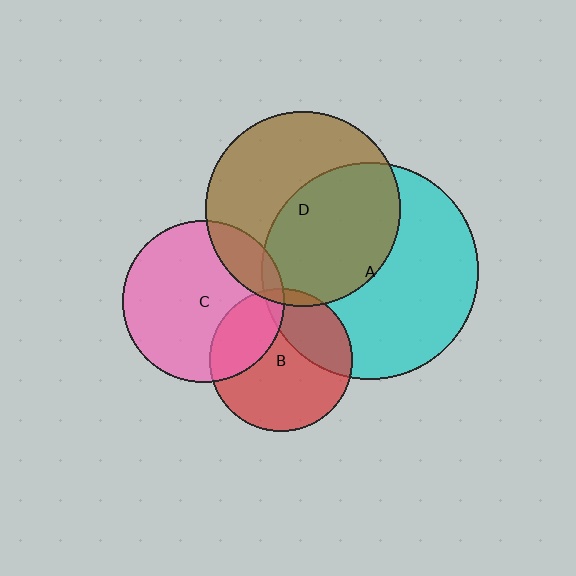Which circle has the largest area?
Circle A (cyan).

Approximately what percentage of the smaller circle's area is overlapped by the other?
Approximately 30%.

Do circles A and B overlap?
Yes.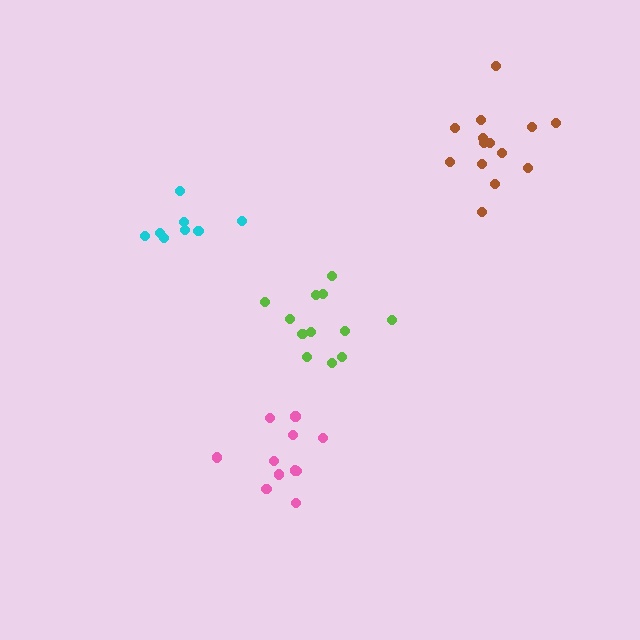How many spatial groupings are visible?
There are 4 spatial groupings.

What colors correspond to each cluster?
The clusters are colored: pink, cyan, brown, lime.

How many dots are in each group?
Group 1: 11 dots, Group 2: 8 dots, Group 3: 14 dots, Group 4: 12 dots (45 total).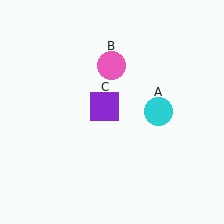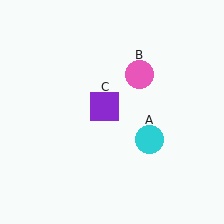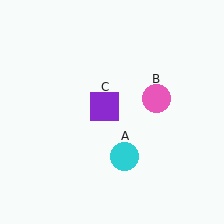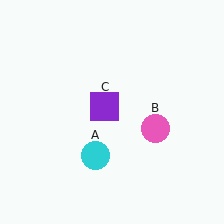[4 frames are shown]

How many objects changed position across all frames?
2 objects changed position: cyan circle (object A), pink circle (object B).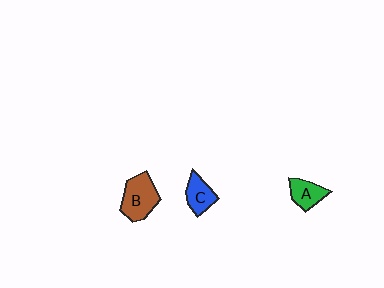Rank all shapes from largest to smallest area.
From largest to smallest: B (brown), C (blue), A (green).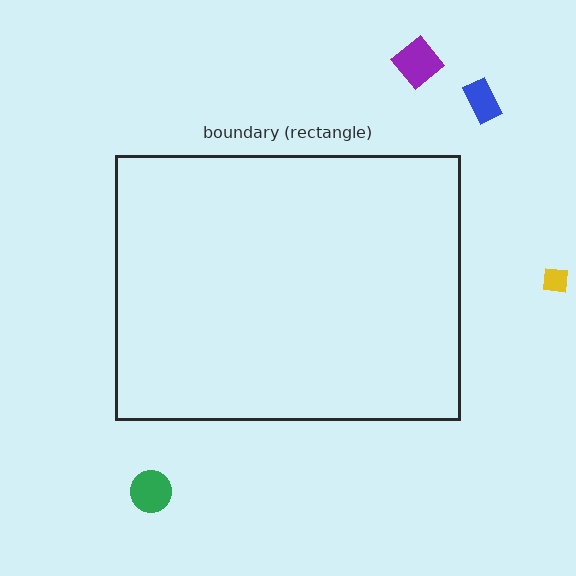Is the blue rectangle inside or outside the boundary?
Outside.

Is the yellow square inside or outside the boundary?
Outside.